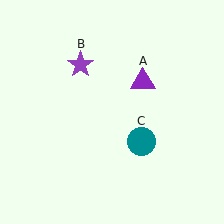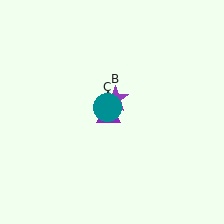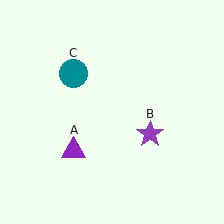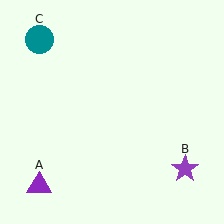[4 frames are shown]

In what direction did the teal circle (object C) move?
The teal circle (object C) moved up and to the left.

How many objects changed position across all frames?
3 objects changed position: purple triangle (object A), purple star (object B), teal circle (object C).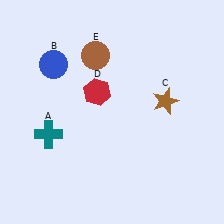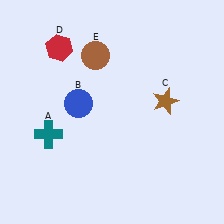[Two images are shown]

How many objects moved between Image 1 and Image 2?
2 objects moved between the two images.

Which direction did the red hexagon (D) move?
The red hexagon (D) moved up.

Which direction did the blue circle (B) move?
The blue circle (B) moved down.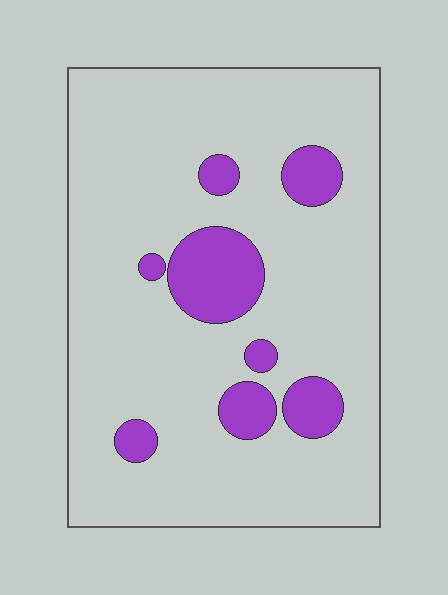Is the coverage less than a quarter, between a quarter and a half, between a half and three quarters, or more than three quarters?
Less than a quarter.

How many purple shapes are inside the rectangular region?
8.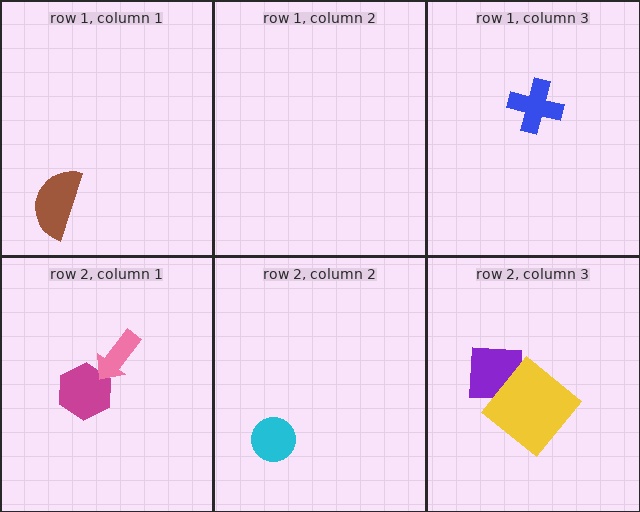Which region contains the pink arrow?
The row 2, column 1 region.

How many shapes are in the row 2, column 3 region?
2.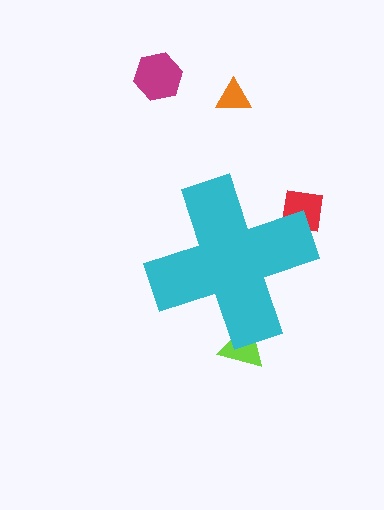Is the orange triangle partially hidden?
No, the orange triangle is fully visible.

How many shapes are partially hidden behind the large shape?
2 shapes are partially hidden.